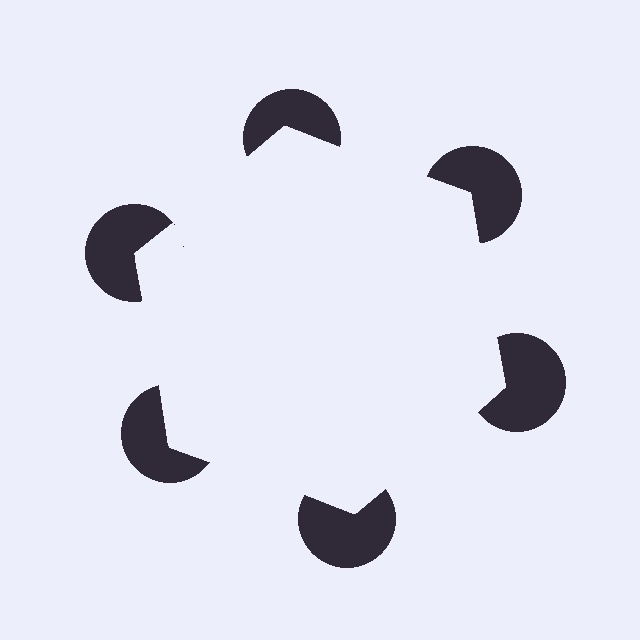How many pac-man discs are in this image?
There are 6 — one at each vertex of the illusory hexagon.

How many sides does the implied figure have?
6 sides.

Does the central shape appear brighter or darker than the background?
It typically appears slightly brighter than the background, even though no actual brightness change is drawn.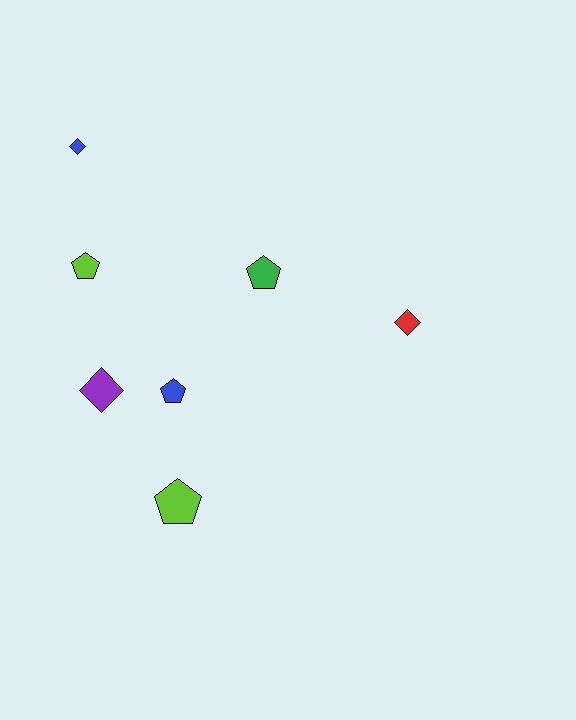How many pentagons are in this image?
There are 4 pentagons.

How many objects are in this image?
There are 7 objects.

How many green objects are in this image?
There is 1 green object.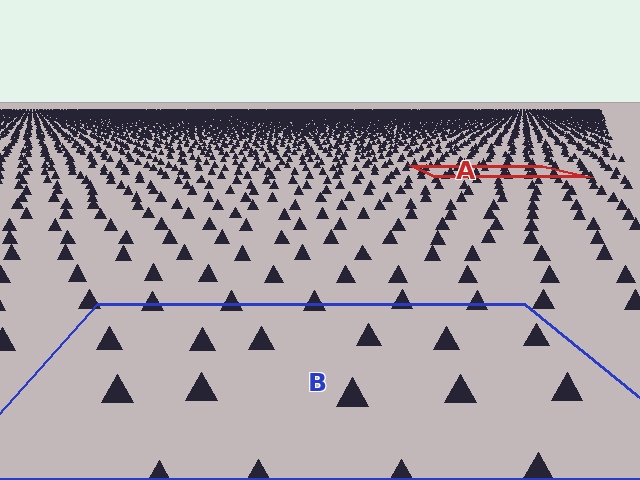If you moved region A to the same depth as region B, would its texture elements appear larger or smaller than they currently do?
They would appear larger. At a closer depth, the same texture elements are projected at a bigger on-screen size.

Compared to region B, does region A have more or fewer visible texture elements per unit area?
Region A has more texture elements per unit area — they are packed more densely because it is farther away.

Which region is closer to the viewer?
Region B is closer. The texture elements there are larger and more spread out.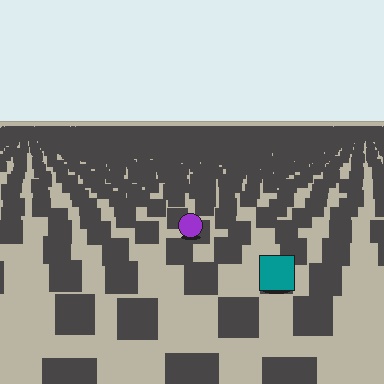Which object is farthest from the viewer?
The purple circle is farthest from the viewer. It appears smaller and the ground texture around it is denser.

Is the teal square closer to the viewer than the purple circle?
Yes. The teal square is closer — you can tell from the texture gradient: the ground texture is coarser near it.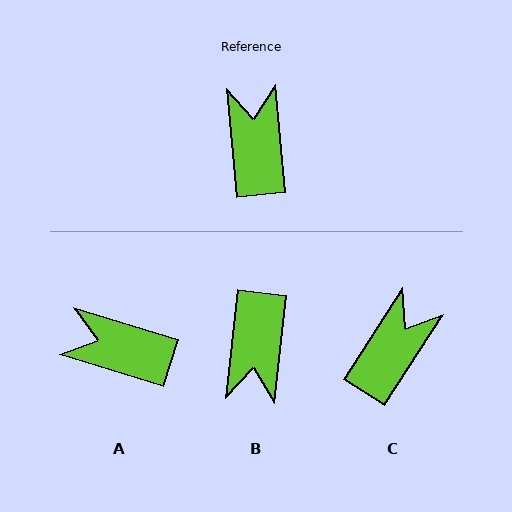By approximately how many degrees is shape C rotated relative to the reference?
Approximately 38 degrees clockwise.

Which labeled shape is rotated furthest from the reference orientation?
B, about 168 degrees away.